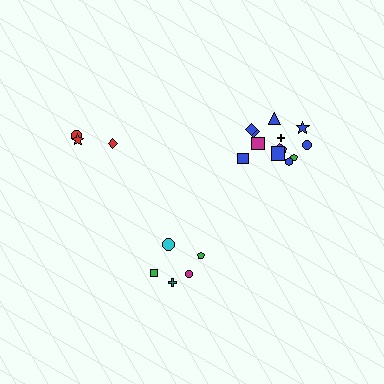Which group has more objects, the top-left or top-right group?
The top-right group.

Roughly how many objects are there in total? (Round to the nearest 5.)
Roughly 20 objects in total.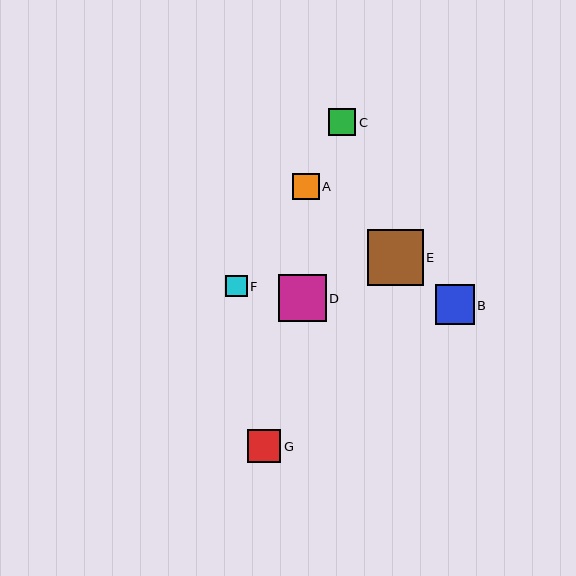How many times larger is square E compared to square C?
Square E is approximately 2.1 times the size of square C.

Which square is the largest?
Square E is the largest with a size of approximately 56 pixels.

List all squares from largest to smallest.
From largest to smallest: E, D, B, G, C, A, F.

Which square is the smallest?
Square F is the smallest with a size of approximately 22 pixels.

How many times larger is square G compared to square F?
Square G is approximately 1.5 times the size of square F.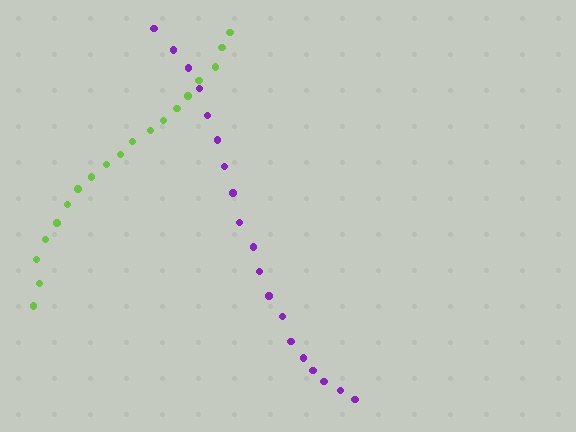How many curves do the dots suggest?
There are 2 distinct paths.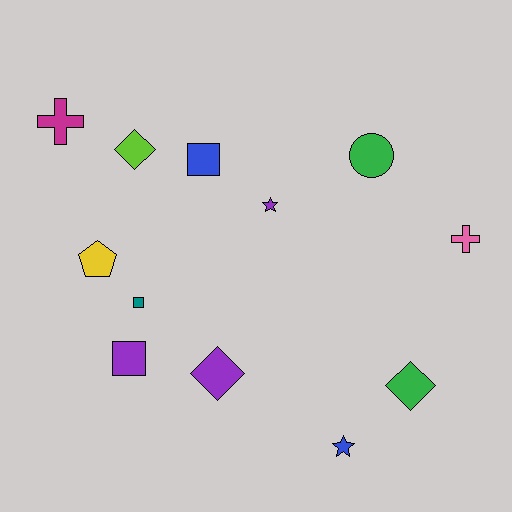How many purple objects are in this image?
There are 3 purple objects.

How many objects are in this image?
There are 12 objects.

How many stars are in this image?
There are 2 stars.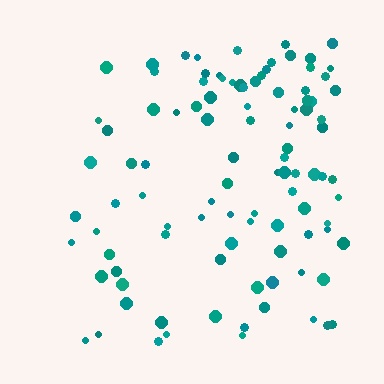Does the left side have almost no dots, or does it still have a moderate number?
Still a moderate number, just noticeably fewer than the right.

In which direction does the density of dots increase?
From left to right, with the right side densest.